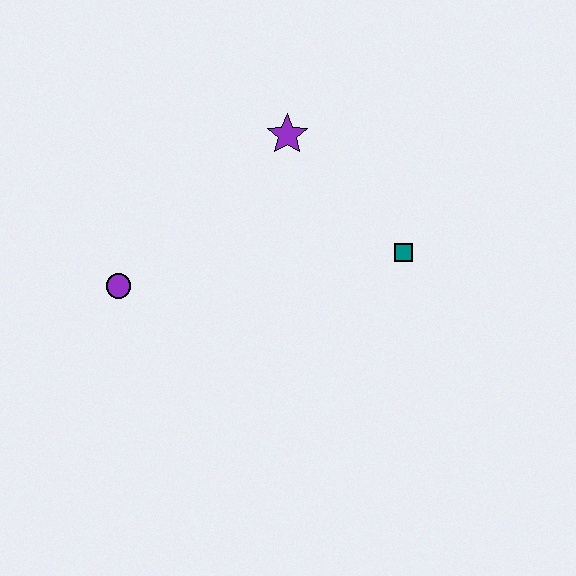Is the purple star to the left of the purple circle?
No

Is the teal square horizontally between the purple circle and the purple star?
No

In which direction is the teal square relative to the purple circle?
The teal square is to the right of the purple circle.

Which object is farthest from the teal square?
The purple circle is farthest from the teal square.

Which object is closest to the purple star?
The teal square is closest to the purple star.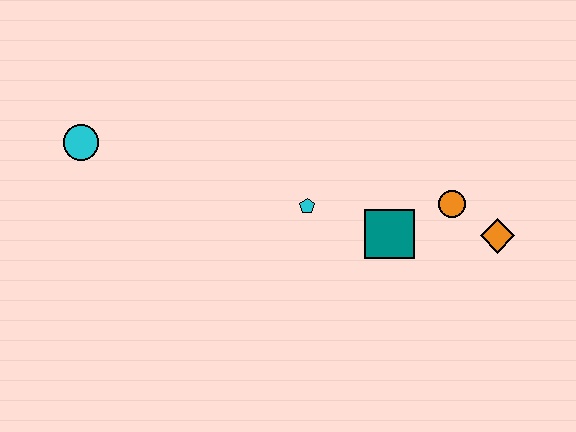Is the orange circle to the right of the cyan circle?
Yes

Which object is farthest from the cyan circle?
The orange diamond is farthest from the cyan circle.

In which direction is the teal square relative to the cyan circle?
The teal square is to the right of the cyan circle.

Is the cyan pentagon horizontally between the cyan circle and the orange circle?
Yes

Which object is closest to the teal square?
The orange circle is closest to the teal square.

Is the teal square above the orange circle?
No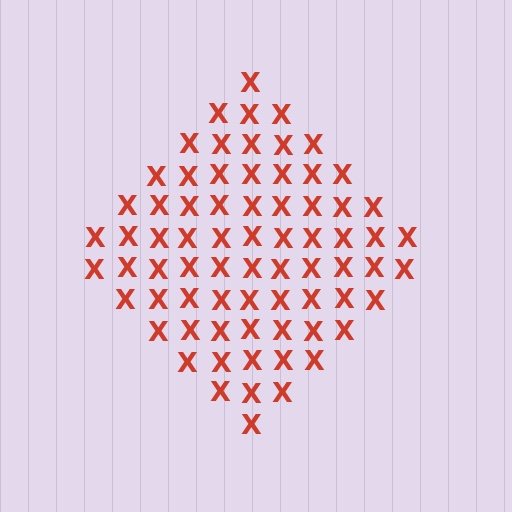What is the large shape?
The large shape is a diamond.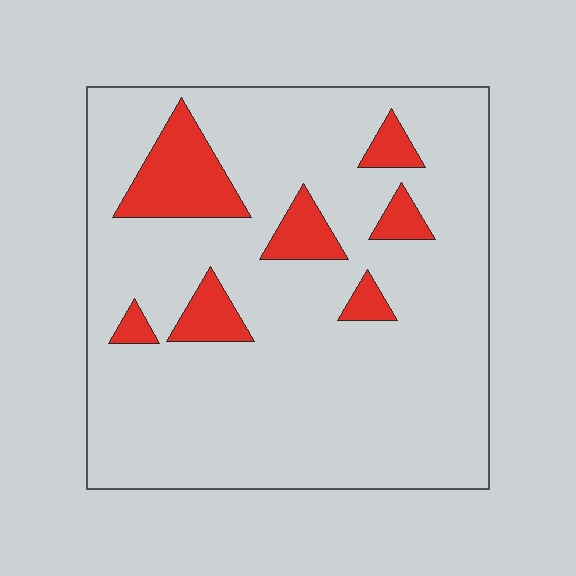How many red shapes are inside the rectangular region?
7.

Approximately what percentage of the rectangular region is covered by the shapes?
Approximately 15%.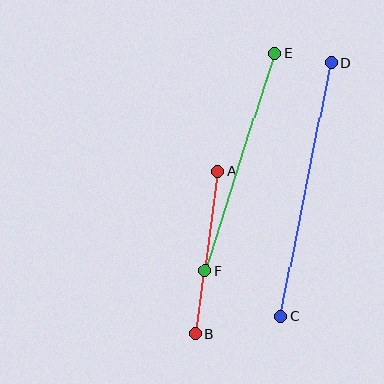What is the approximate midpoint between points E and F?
The midpoint is at approximately (240, 162) pixels.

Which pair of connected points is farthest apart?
Points C and D are farthest apart.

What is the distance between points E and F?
The distance is approximately 229 pixels.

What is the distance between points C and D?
The distance is approximately 258 pixels.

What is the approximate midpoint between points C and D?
The midpoint is at approximately (306, 189) pixels.